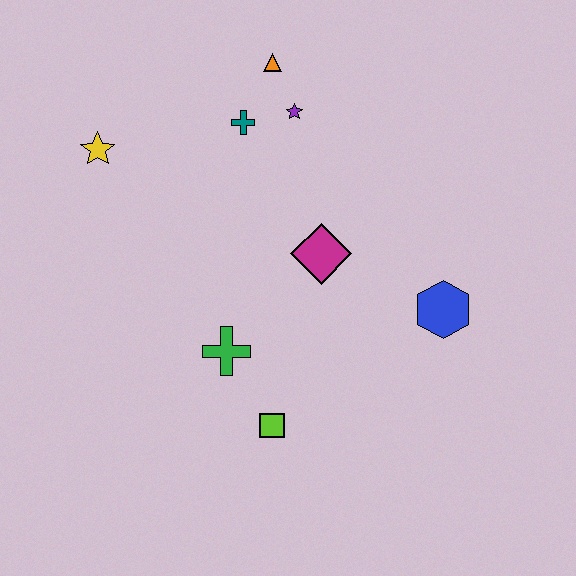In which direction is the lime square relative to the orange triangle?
The lime square is below the orange triangle.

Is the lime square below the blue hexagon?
Yes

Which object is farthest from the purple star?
The lime square is farthest from the purple star.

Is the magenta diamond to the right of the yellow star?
Yes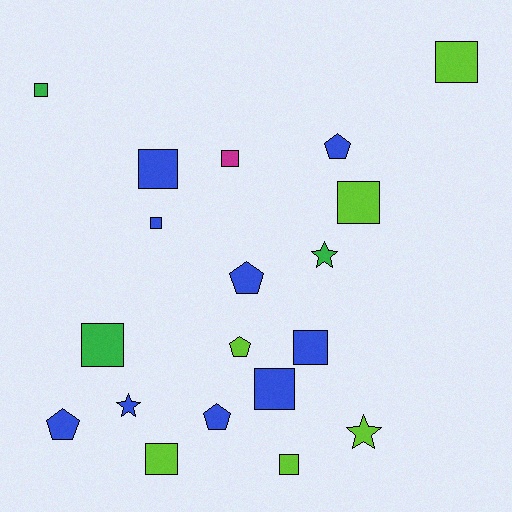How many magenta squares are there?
There is 1 magenta square.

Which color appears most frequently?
Blue, with 9 objects.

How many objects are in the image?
There are 19 objects.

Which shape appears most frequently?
Square, with 11 objects.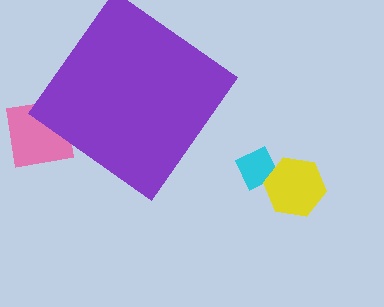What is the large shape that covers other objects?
A purple diamond.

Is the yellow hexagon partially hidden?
No, the yellow hexagon is fully visible.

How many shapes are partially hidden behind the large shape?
1 shape is partially hidden.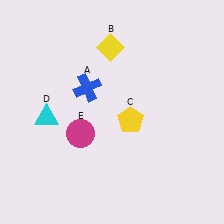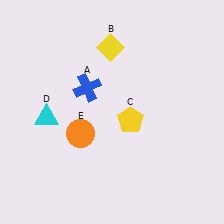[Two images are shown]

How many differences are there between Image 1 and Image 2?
There is 1 difference between the two images.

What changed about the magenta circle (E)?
In Image 1, E is magenta. In Image 2, it changed to orange.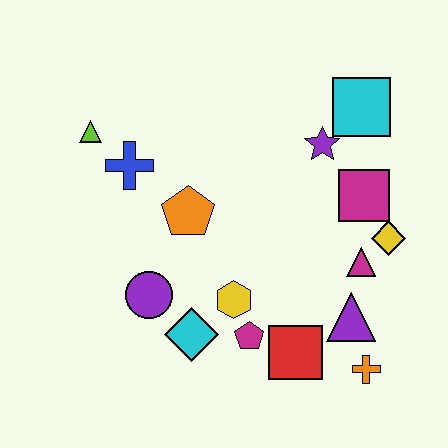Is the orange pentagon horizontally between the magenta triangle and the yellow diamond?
No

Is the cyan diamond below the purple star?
Yes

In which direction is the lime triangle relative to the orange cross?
The lime triangle is to the left of the orange cross.